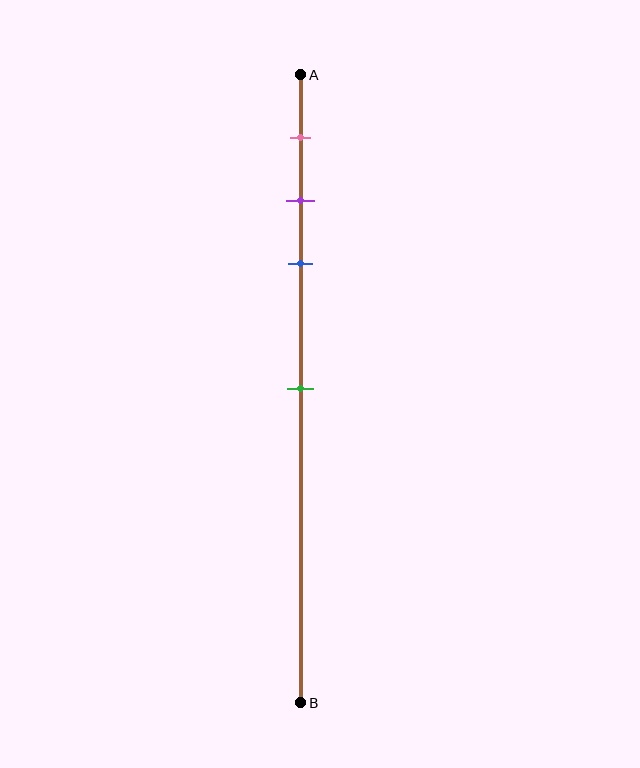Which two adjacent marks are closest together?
The purple and blue marks are the closest adjacent pair.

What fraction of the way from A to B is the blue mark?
The blue mark is approximately 30% (0.3) of the way from A to B.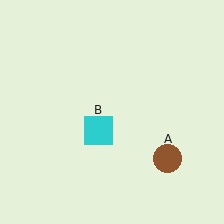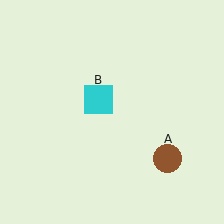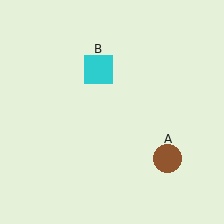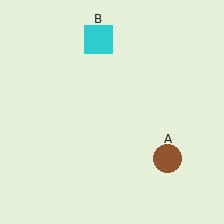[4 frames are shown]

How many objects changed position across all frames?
1 object changed position: cyan square (object B).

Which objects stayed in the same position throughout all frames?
Brown circle (object A) remained stationary.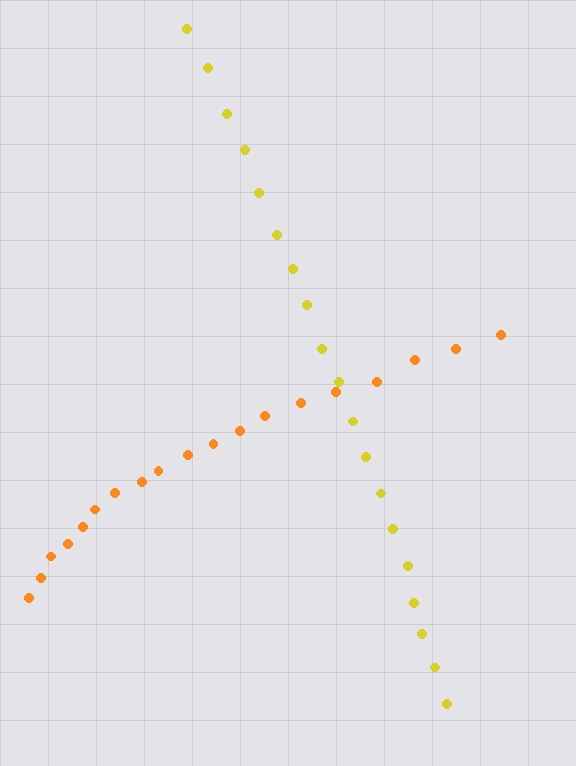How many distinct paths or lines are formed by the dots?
There are 2 distinct paths.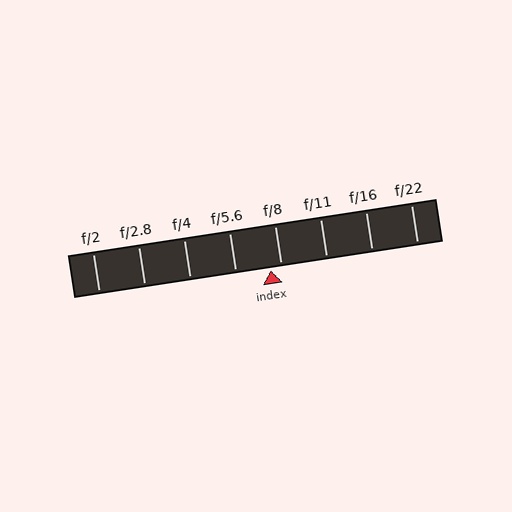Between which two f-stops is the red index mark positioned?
The index mark is between f/5.6 and f/8.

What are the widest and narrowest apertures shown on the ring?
The widest aperture shown is f/2 and the narrowest is f/22.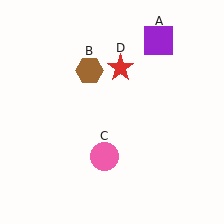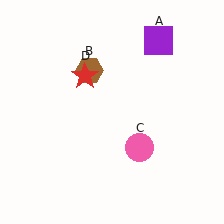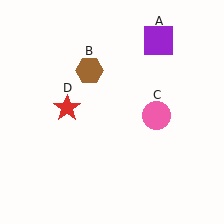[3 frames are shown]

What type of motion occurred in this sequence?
The pink circle (object C), red star (object D) rotated counterclockwise around the center of the scene.